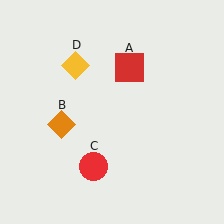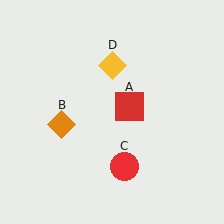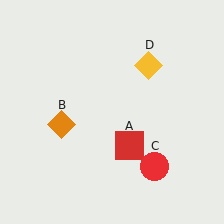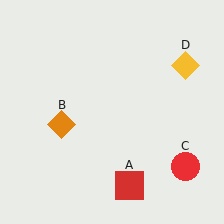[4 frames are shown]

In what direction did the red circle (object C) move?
The red circle (object C) moved right.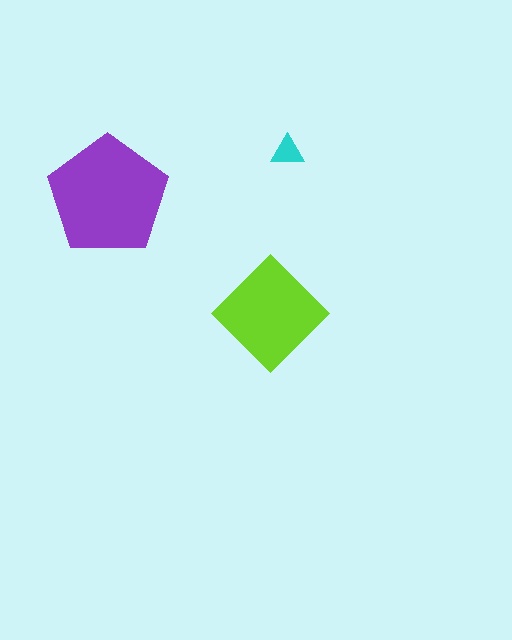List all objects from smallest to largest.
The cyan triangle, the lime diamond, the purple pentagon.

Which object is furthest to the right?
The cyan triangle is rightmost.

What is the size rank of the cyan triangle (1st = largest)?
3rd.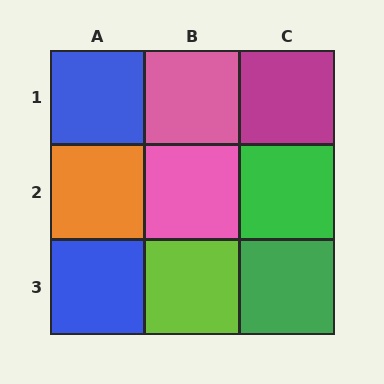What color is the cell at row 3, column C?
Green.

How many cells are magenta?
1 cell is magenta.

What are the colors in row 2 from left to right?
Orange, pink, green.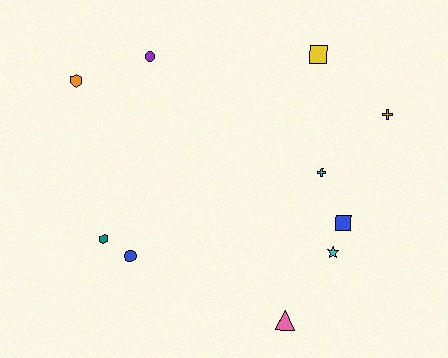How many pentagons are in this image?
There are no pentagons.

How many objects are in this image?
There are 10 objects.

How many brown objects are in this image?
There are no brown objects.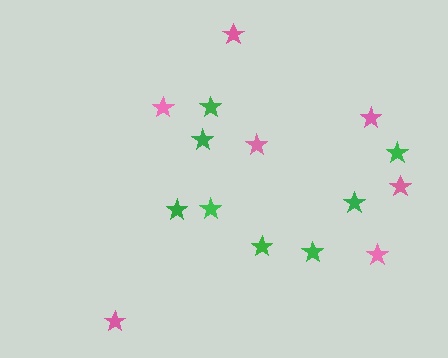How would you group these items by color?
There are 2 groups: one group of green stars (8) and one group of pink stars (7).